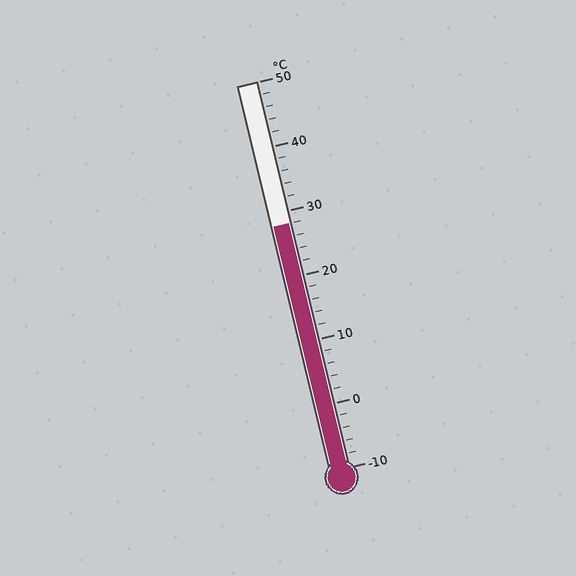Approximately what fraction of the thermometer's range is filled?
The thermometer is filled to approximately 65% of its range.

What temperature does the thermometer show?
The thermometer shows approximately 28°C.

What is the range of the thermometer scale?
The thermometer scale ranges from -10°C to 50°C.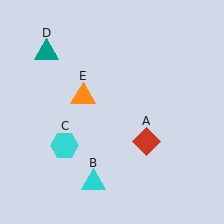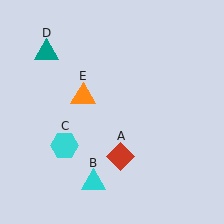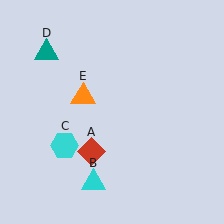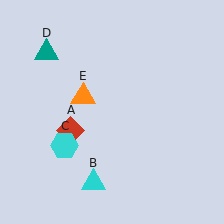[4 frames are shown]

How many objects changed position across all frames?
1 object changed position: red diamond (object A).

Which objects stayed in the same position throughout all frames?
Cyan triangle (object B) and cyan hexagon (object C) and teal triangle (object D) and orange triangle (object E) remained stationary.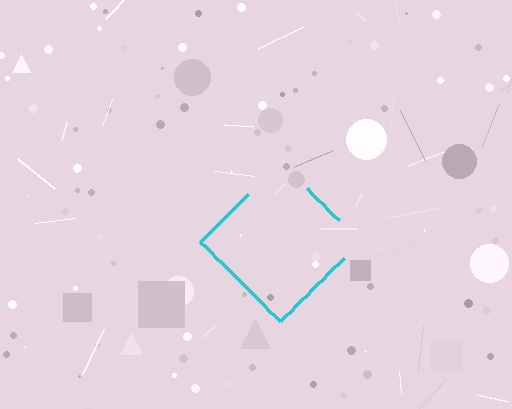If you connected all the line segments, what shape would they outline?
They would outline a diamond.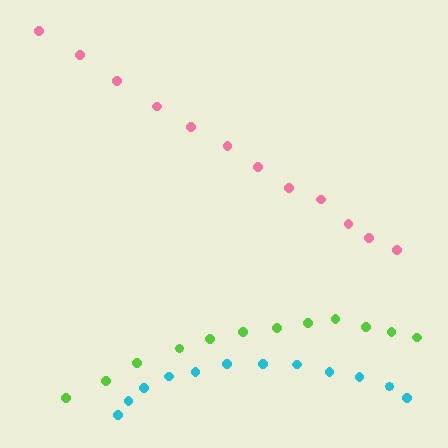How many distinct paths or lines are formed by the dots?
There are 3 distinct paths.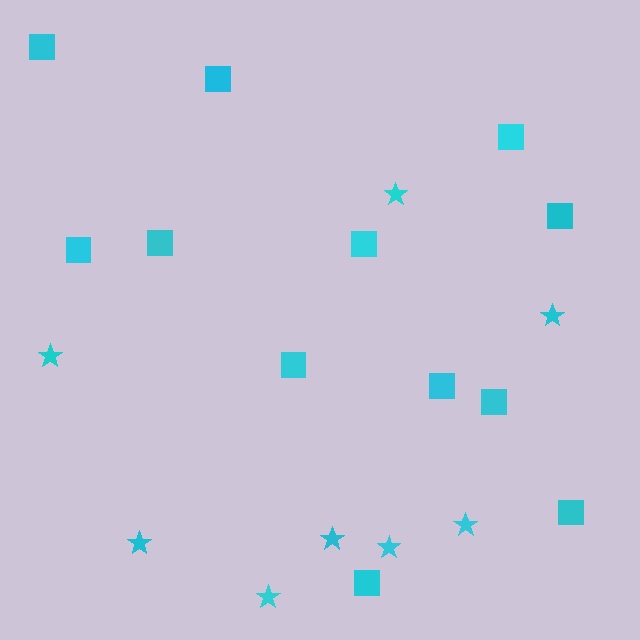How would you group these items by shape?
There are 2 groups: one group of stars (8) and one group of squares (12).